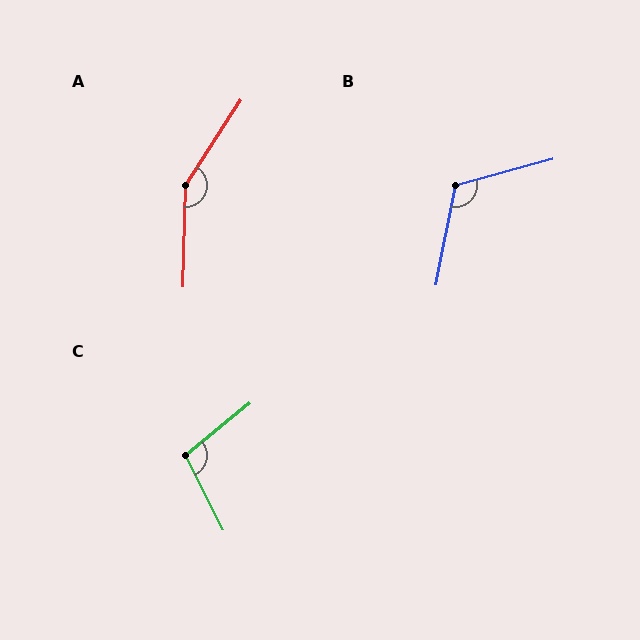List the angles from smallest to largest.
C (103°), B (116°), A (148°).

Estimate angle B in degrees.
Approximately 116 degrees.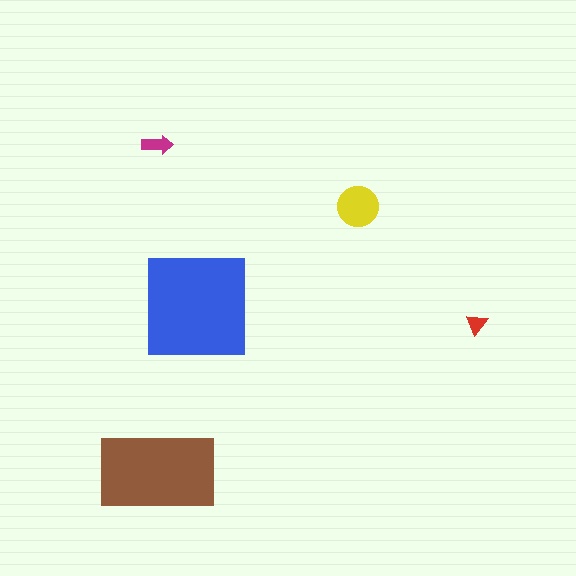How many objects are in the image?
There are 5 objects in the image.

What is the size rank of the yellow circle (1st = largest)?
3rd.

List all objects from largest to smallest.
The blue square, the brown rectangle, the yellow circle, the magenta arrow, the red triangle.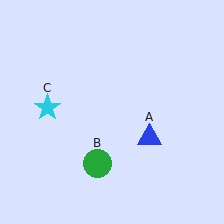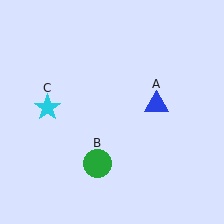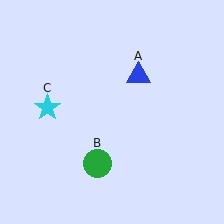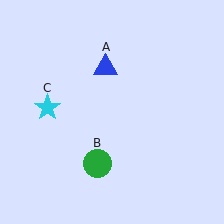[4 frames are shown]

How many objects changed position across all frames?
1 object changed position: blue triangle (object A).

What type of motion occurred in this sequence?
The blue triangle (object A) rotated counterclockwise around the center of the scene.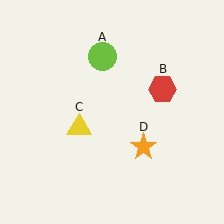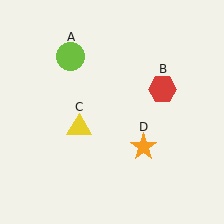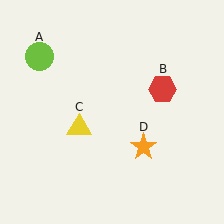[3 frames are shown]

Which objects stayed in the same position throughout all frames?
Red hexagon (object B) and yellow triangle (object C) and orange star (object D) remained stationary.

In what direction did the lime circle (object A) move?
The lime circle (object A) moved left.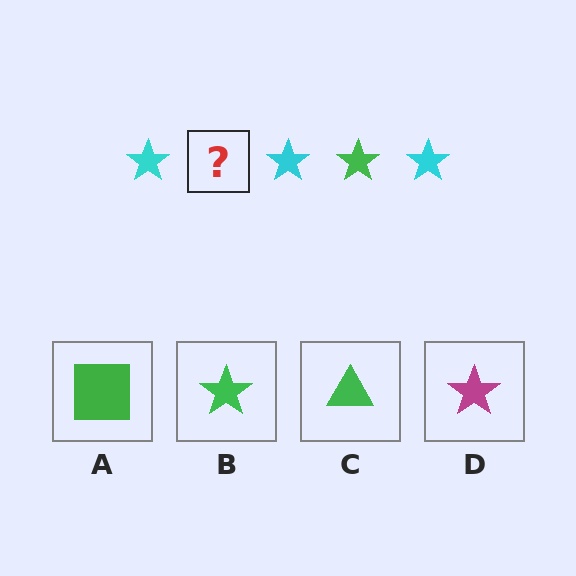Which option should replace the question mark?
Option B.